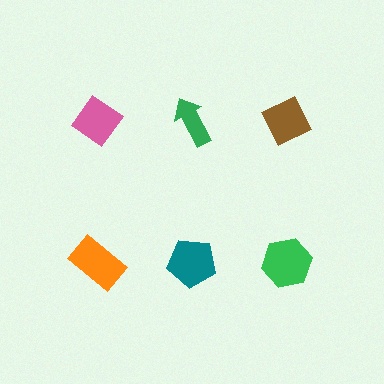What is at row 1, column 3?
A brown diamond.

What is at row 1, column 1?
A pink diamond.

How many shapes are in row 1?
3 shapes.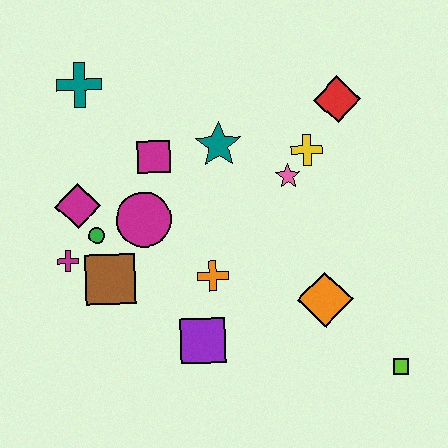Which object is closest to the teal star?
The magenta square is closest to the teal star.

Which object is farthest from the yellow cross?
The magenta cross is farthest from the yellow cross.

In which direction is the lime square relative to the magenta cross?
The lime square is to the right of the magenta cross.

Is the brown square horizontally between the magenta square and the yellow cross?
No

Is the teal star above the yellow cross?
Yes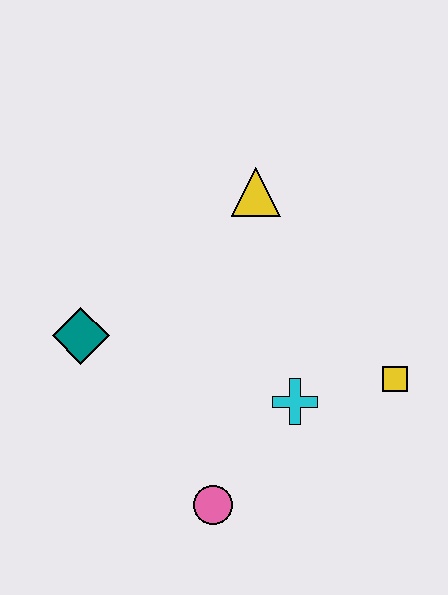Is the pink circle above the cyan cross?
No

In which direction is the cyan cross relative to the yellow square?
The cyan cross is to the left of the yellow square.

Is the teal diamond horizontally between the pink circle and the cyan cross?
No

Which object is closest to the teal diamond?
The pink circle is closest to the teal diamond.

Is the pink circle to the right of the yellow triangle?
No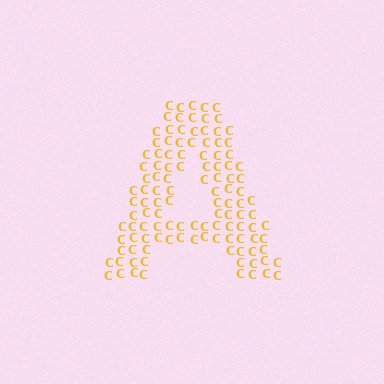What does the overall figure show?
The overall figure shows the letter A.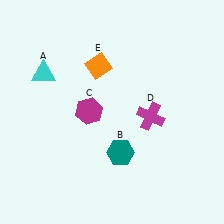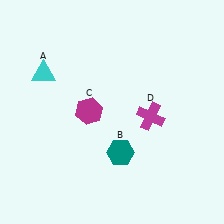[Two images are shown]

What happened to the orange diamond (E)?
The orange diamond (E) was removed in Image 2. It was in the top-left area of Image 1.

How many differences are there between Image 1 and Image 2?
There is 1 difference between the two images.